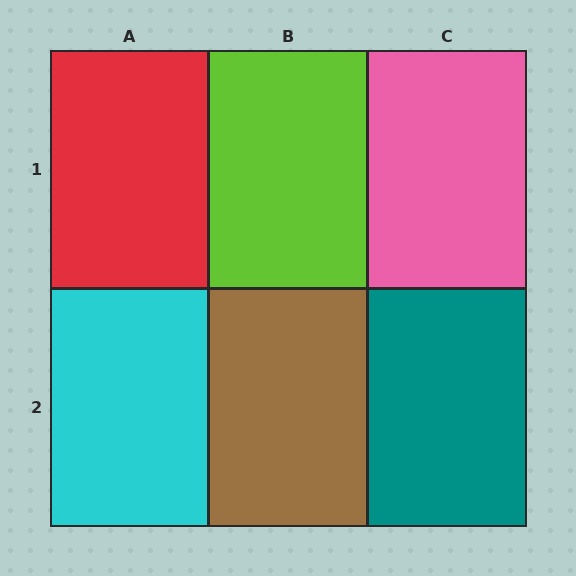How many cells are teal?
1 cell is teal.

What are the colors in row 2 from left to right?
Cyan, brown, teal.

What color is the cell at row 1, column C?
Pink.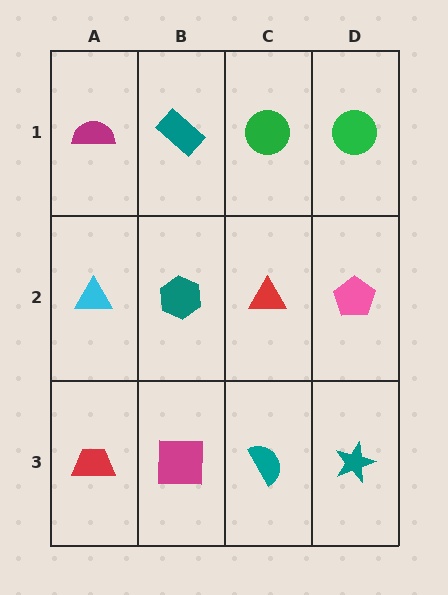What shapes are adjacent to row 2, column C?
A green circle (row 1, column C), a teal semicircle (row 3, column C), a teal hexagon (row 2, column B), a pink pentagon (row 2, column D).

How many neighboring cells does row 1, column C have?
3.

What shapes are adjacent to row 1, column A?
A cyan triangle (row 2, column A), a teal rectangle (row 1, column B).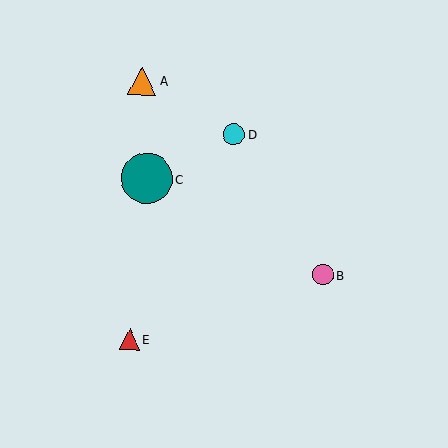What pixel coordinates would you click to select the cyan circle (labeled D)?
Click at (234, 134) to select the cyan circle D.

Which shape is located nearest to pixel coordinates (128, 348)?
The red triangle (labeled E) at (129, 339) is nearest to that location.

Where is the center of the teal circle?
The center of the teal circle is at (147, 179).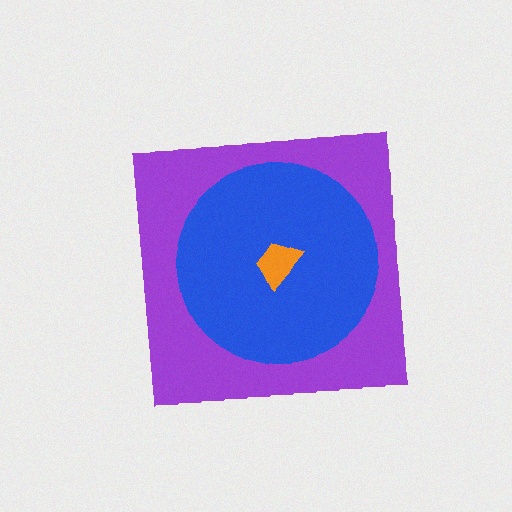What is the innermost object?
The orange trapezoid.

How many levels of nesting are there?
3.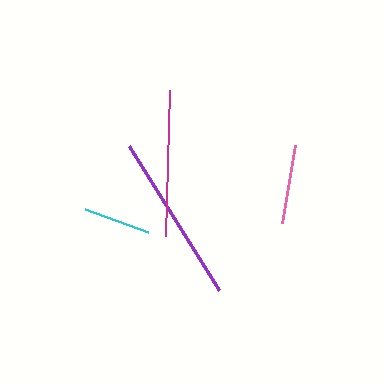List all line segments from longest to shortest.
From longest to shortest: purple, magenta, pink, cyan.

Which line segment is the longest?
The purple line is the longest at approximately 171 pixels.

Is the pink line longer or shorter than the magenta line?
The magenta line is longer than the pink line.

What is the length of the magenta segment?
The magenta segment is approximately 145 pixels long.